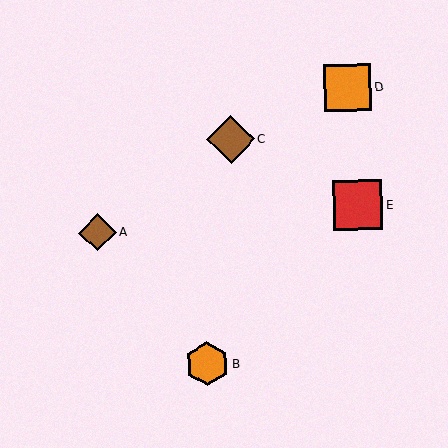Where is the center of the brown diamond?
The center of the brown diamond is at (97, 233).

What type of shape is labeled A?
Shape A is a brown diamond.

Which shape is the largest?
The red square (labeled E) is the largest.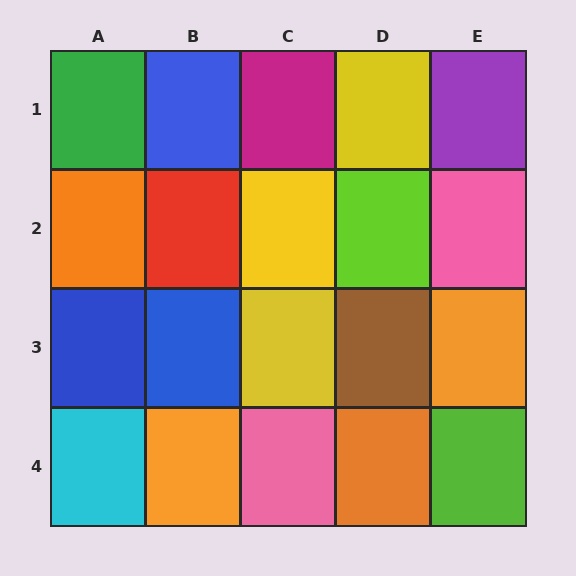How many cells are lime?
2 cells are lime.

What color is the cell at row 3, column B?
Blue.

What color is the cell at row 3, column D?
Brown.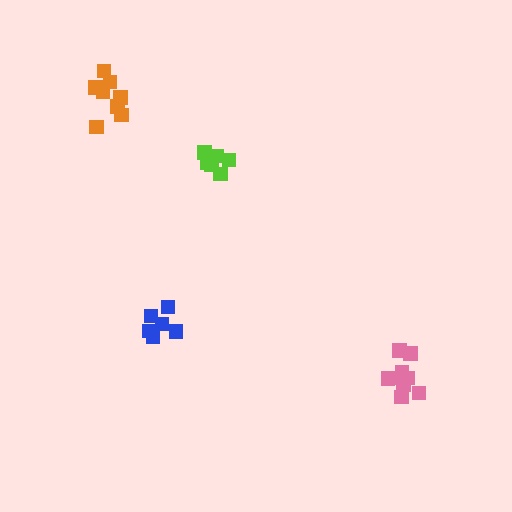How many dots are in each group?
Group 1: 6 dots, Group 2: 6 dots, Group 3: 9 dots, Group 4: 8 dots (29 total).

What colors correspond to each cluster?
The clusters are colored: lime, blue, pink, orange.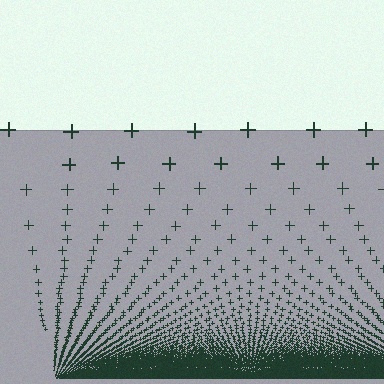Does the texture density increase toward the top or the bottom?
Density increases toward the bottom.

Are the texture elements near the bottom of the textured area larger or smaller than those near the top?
Smaller. The gradient is inverted — elements near the bottom are smaller and denser.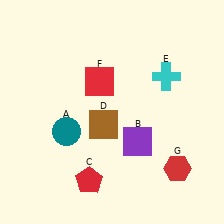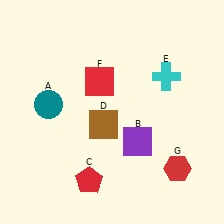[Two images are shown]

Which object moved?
The teal circle (A) moved up.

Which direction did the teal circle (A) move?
The teal circle (A) moved up.